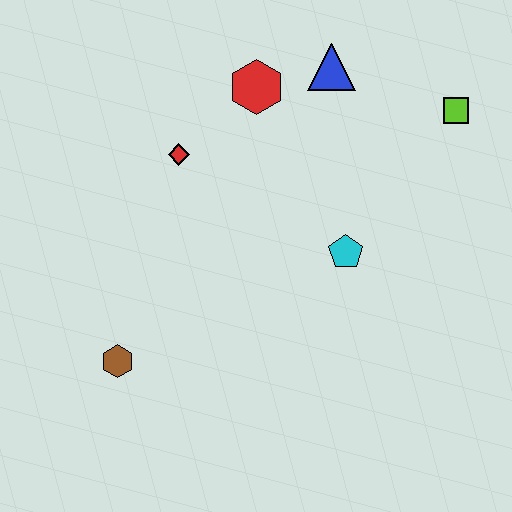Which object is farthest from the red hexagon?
The brown hexagon is farthest from the red hexagon.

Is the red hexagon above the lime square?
Yes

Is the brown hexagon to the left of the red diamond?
Yes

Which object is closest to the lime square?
The blue triangle is closest to the lime square.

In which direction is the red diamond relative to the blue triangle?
The red diamond is to the left of the blue triangle.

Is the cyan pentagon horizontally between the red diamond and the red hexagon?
No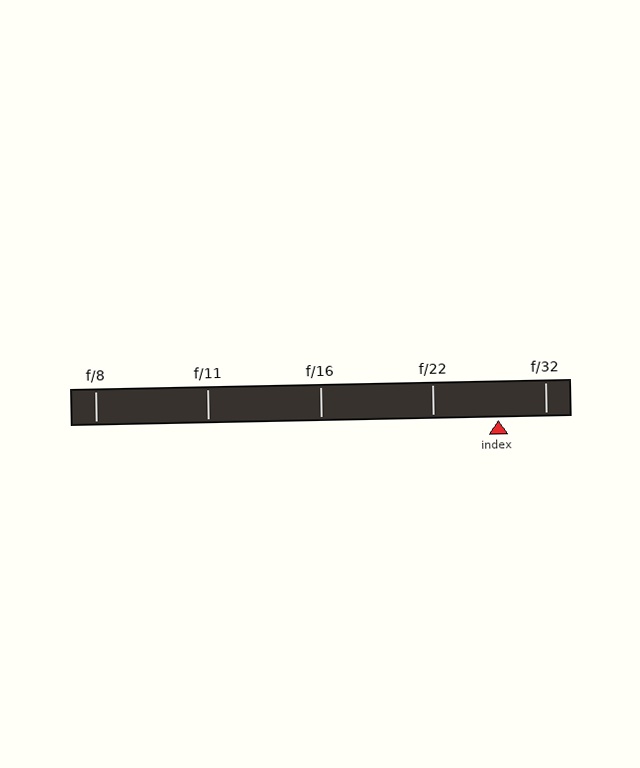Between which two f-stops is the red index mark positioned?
The index mark is between f/22 and f/32.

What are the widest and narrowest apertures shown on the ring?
The widest aperture shown is f/8 and the narrowest is f/32.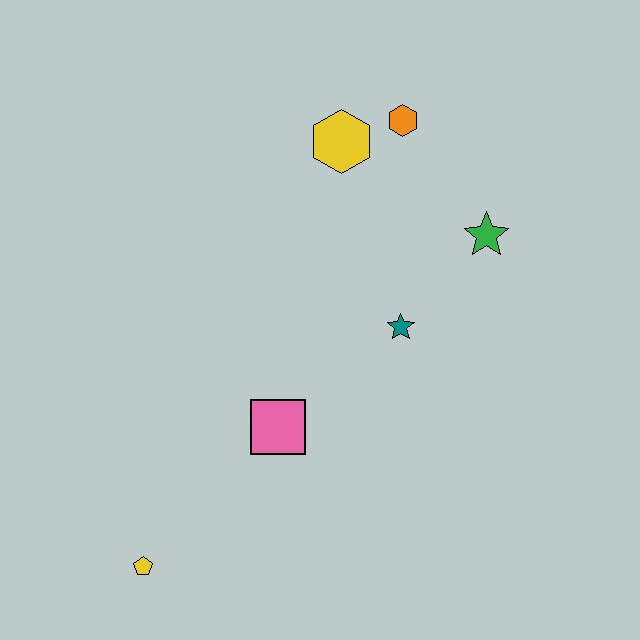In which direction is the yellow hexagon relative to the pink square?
The yellow hexagon is above the pink square.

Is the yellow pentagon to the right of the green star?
No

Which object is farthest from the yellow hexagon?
The yellow pentagon is farthest from the yellow hexagon.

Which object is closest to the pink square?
The teal star is closest to the pink square.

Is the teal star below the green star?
Yes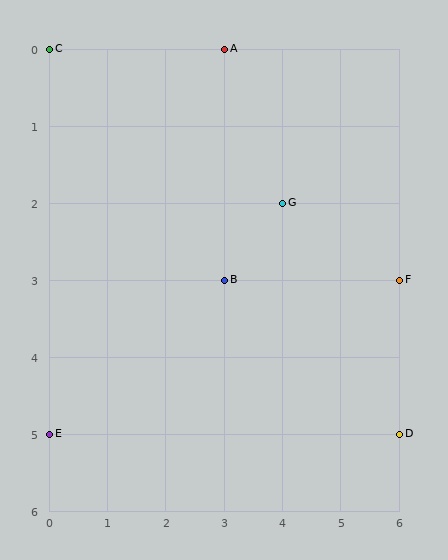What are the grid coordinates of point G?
Point G is at grid coordinates (4, 2).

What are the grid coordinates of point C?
Point C is at grid coordinates (0, 0).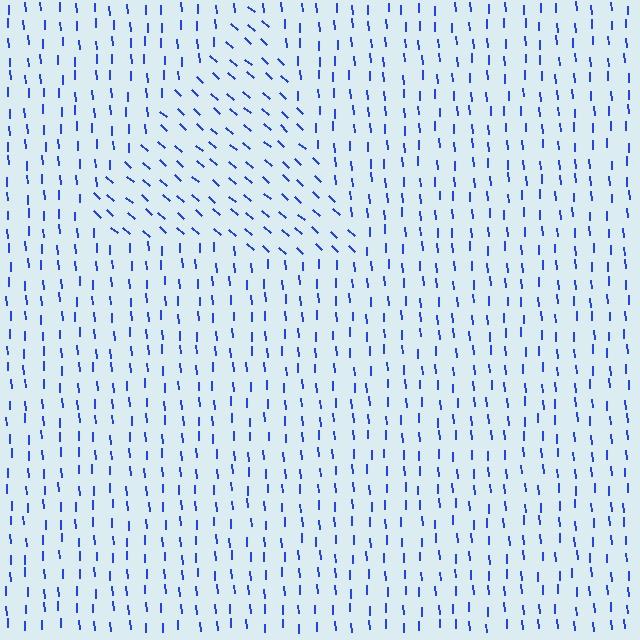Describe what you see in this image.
The image is filled with small blue line segments. A triangle region in the image has lines oriented differently from the surrounding lines, creating a visible texture boundary.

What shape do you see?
I see a triangle.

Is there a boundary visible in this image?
Yes, there is a texture boundary formed by a change in line orientation.